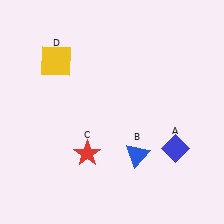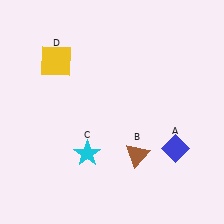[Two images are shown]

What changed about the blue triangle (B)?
In Image 1, B is blue. In Image 2, it changed to brown.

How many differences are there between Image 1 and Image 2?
There are 2 differences between the two images.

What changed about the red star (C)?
In Image 1, C is red. In Image 2, it changed to cyan.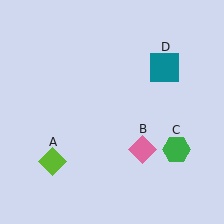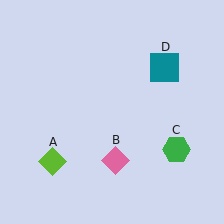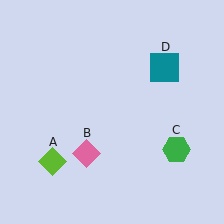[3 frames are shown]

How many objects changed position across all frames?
1 object changed position: pink diamond (object B).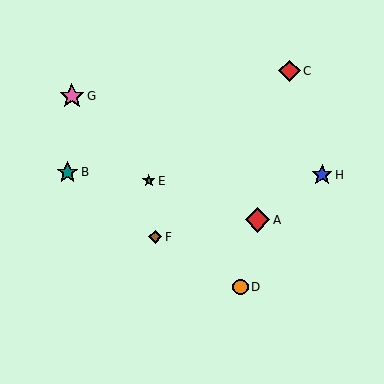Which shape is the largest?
The pink star (labeled G) is the largest.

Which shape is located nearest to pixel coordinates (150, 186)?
The teal star (labeled E) at (149, 181) is nearest to that location.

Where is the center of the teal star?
The center of the teal star is at (149, 181).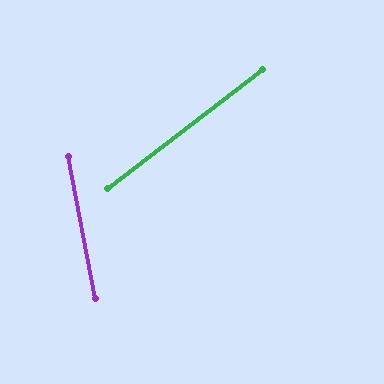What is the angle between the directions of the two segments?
Approximately 63 degrees.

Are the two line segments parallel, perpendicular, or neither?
Neither parallel nor perpendicular — they differ by about 63°.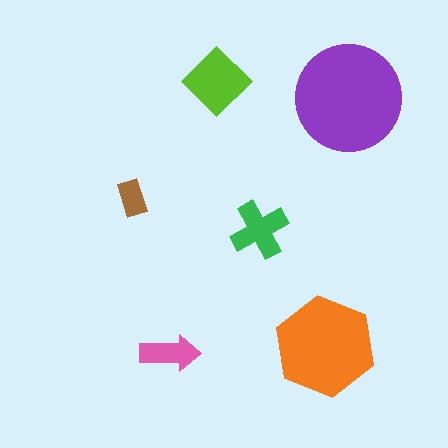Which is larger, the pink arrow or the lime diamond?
The lime diamond.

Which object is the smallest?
The brown rectangle.